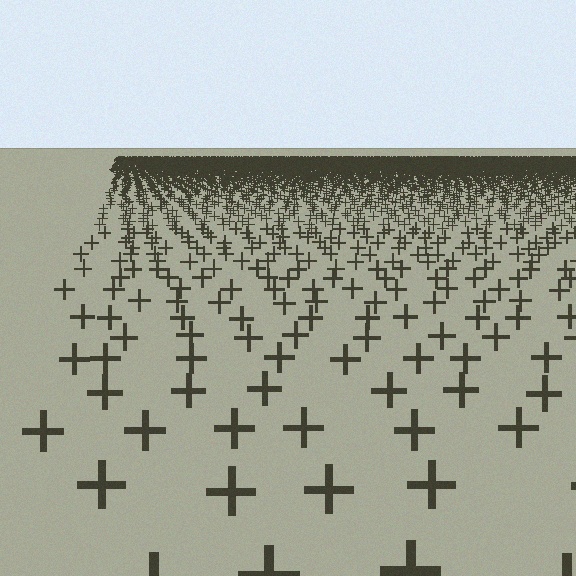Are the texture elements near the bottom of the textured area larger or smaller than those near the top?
Larger. Near the bottom, elements are closer to the viewer and appear at a bigger on-screen size.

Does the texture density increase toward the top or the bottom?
Density increases toward the top.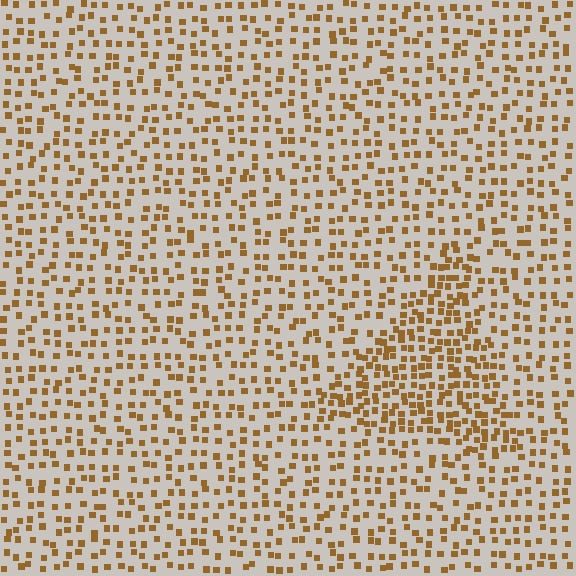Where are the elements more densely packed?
The elements are more densely packed inside the triangle boundary.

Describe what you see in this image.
The image contains small brown elements arranged at two different densities. A triangle-shaped region is visible where the elements are more densely packed than the surrounding area.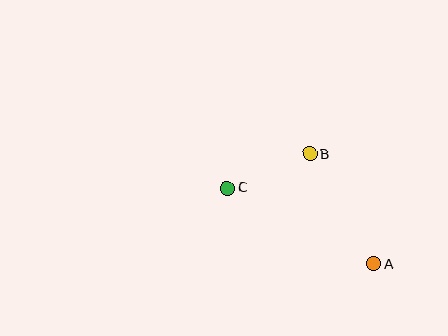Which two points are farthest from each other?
Points A and C are farthest from each other.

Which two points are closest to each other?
Points B and C are closest to each other.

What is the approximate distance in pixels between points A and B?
The distance between A and B is approximately 127 pixels.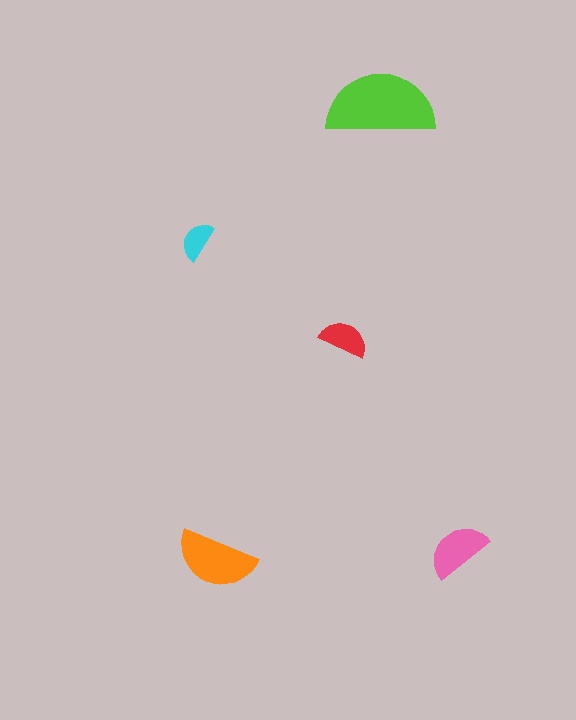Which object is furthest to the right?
The pink semicircle is rightmost.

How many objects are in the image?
There are 5 objects in the image.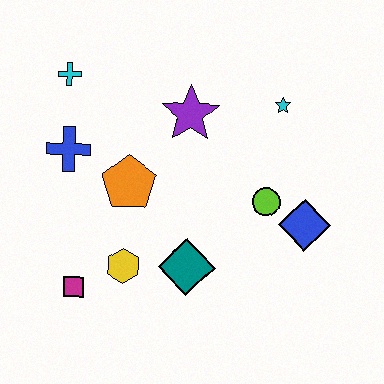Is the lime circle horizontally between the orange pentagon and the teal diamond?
No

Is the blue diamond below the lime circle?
Yes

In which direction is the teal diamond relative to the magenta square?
The teal diamond is to the right of the magenta square.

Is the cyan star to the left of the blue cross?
No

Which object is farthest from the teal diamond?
The cyan cross is farthest from the teal diamond.